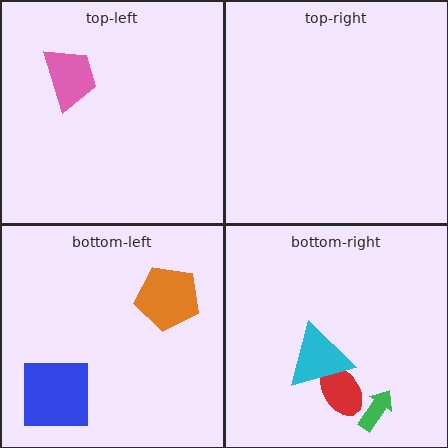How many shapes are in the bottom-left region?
2.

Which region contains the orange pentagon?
The bottom-left region.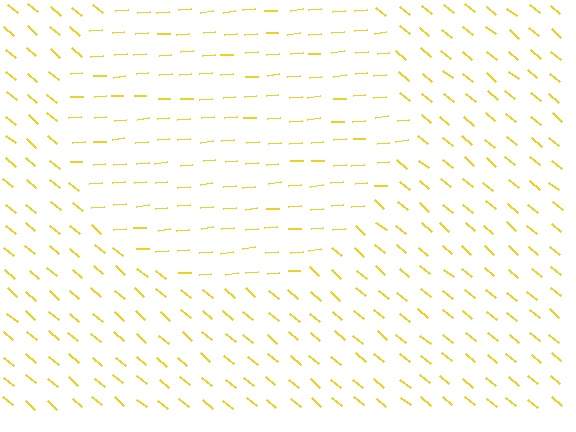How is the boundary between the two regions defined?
The boundary is defined purely by a change in line orientation (approximately 45 degrees difference). All lines are the same color and thickness.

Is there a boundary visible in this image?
Yes, there is a texture boundary formed by a change in line orientation.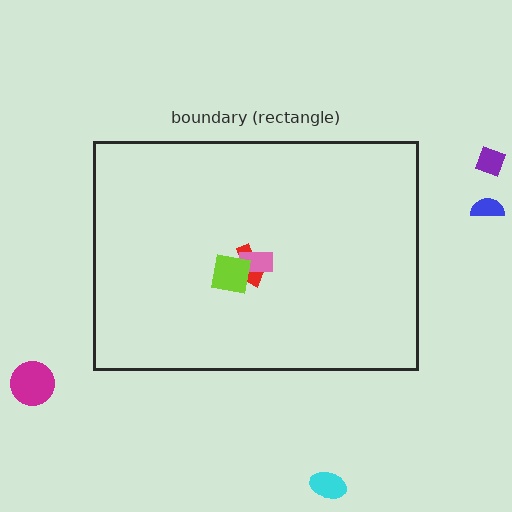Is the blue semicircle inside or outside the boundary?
Outside.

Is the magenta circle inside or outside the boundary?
Outside.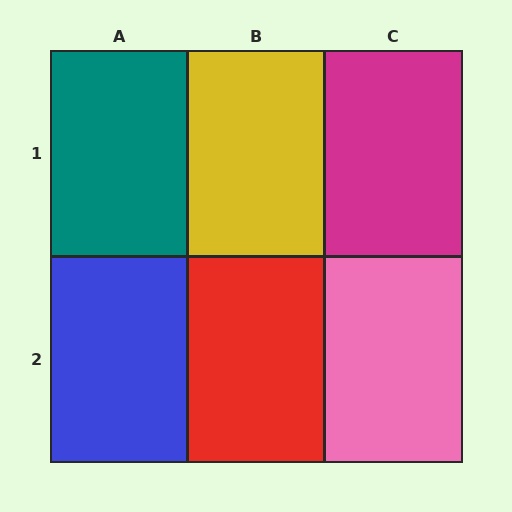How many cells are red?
1 cell is red.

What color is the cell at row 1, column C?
Magenta.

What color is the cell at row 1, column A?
Teal.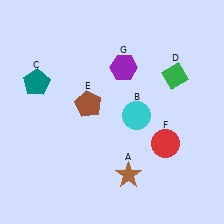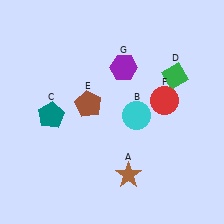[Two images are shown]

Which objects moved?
The objects that moved are: the teal pentagon (C), the red circle (F).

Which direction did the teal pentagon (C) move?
The teal pentagon (C) moved down.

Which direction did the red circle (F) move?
The red circle (F) moved up.